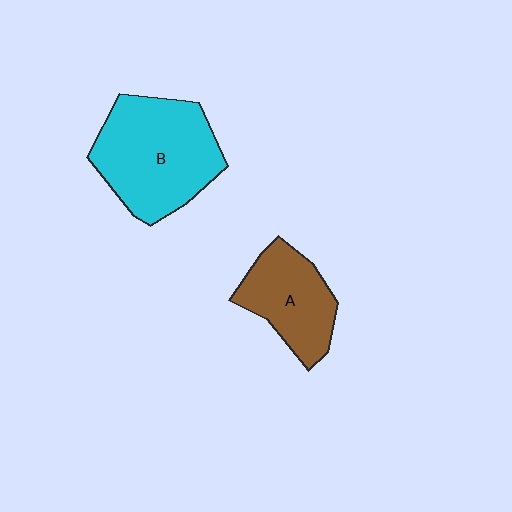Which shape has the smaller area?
Shape A (brown).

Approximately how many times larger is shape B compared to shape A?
Approximately 1.6 times.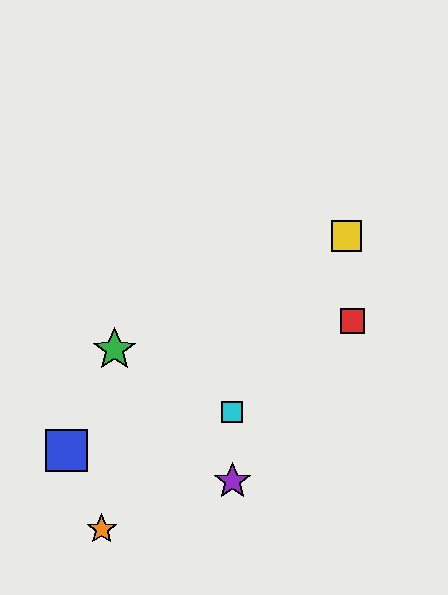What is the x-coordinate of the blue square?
The blue square is at x≈67.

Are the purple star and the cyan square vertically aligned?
Yes, both are at x≈232.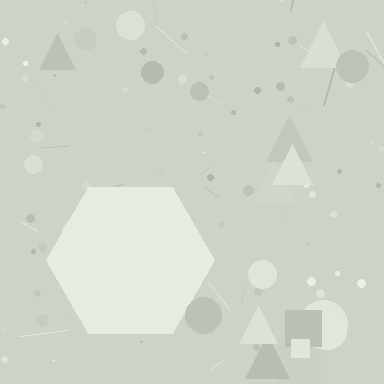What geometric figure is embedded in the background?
A hexagon is embedded in the background.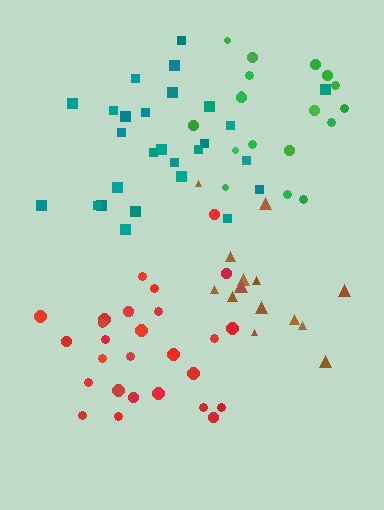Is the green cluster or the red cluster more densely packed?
Red.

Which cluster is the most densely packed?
Red.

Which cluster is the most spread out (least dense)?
Teal.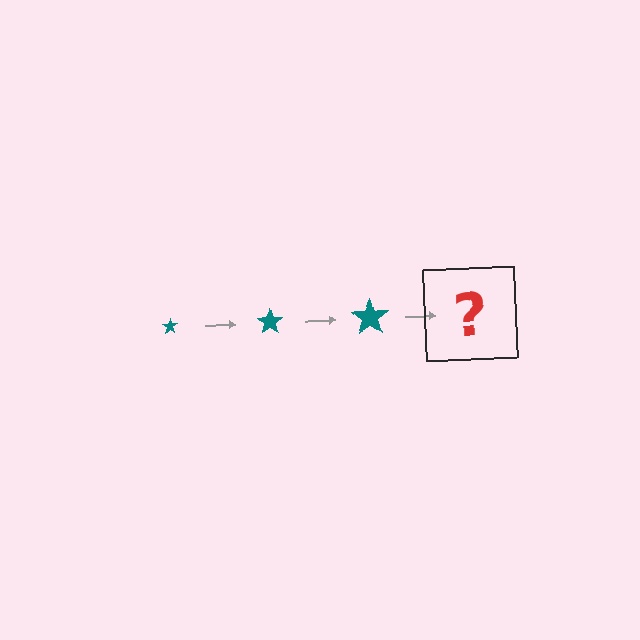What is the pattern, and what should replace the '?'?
The pattern is that the star gets progressively larger each step. The '?' should be a teal star, larger than the previous one.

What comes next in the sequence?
The next element should be a teal star, larger than the previous one.